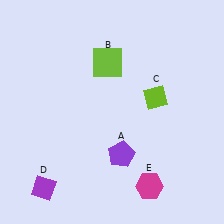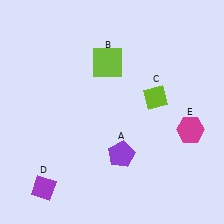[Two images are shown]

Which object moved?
The magenta hexagon (E) moved up.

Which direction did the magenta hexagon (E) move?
The magenta hexagon (E) moved up.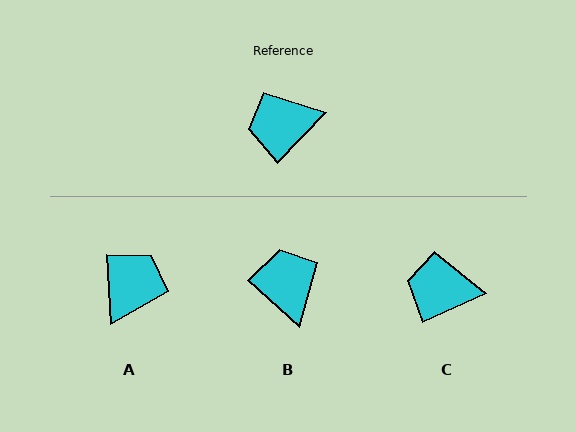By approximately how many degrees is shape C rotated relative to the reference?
Approximately 21 degrees clockwise.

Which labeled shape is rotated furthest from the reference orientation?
A, about 133 degrees away.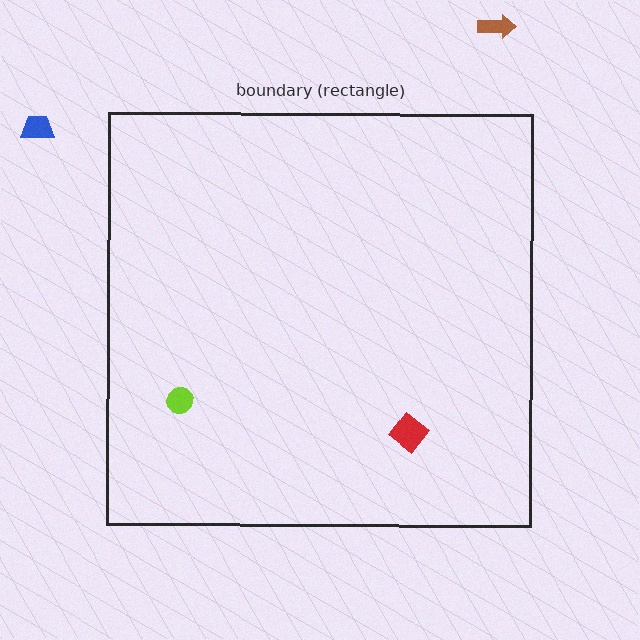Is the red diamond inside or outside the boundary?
Inside.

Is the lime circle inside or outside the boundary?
Inside.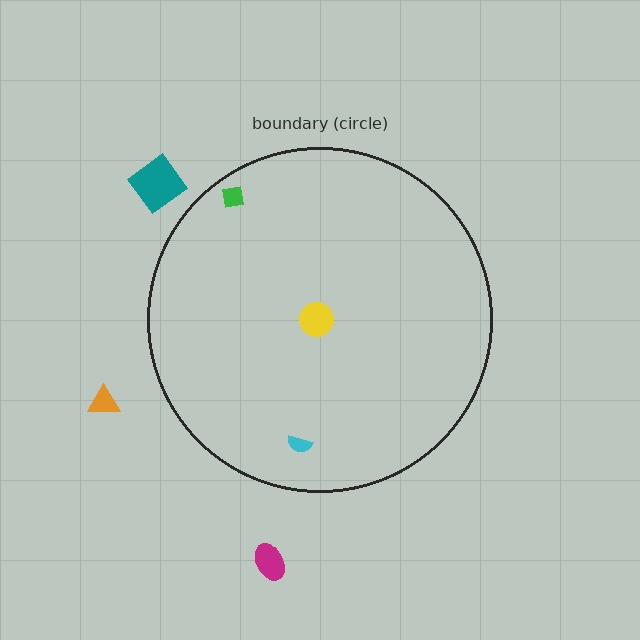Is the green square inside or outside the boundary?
Inside.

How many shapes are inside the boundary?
3 inside, 3 outside.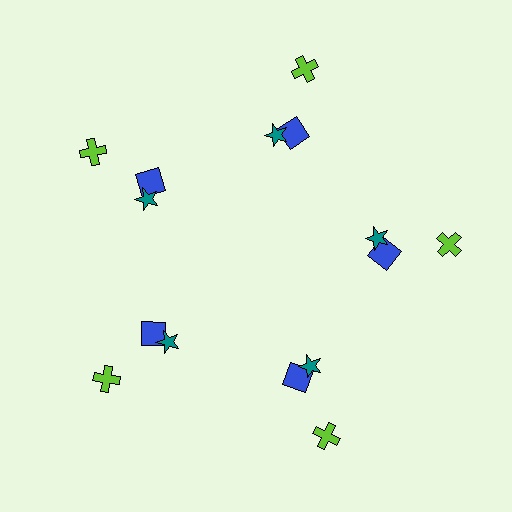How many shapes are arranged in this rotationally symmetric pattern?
There are 15 shapes, arranged in 5 groups of 3.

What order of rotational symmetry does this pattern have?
This pattern has 5-fold rotational symmetry.